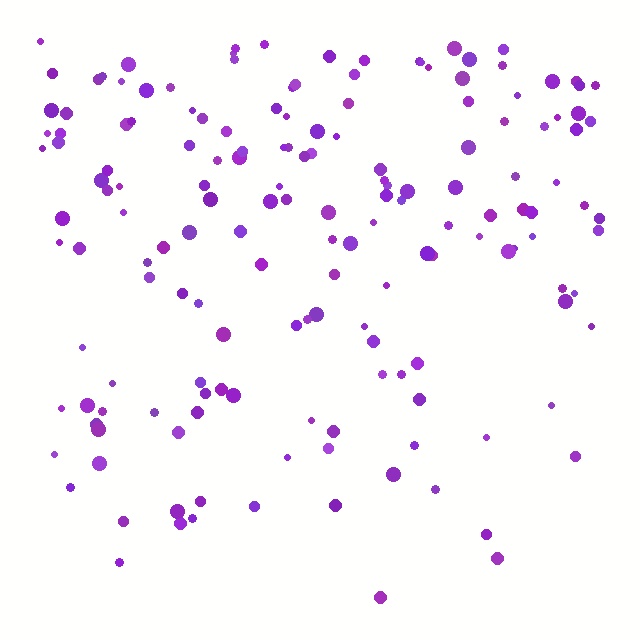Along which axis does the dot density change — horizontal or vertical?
Vertical.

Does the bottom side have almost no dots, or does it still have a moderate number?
Still a moderate number, just noticeably fewer than the top.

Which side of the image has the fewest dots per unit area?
The bottom.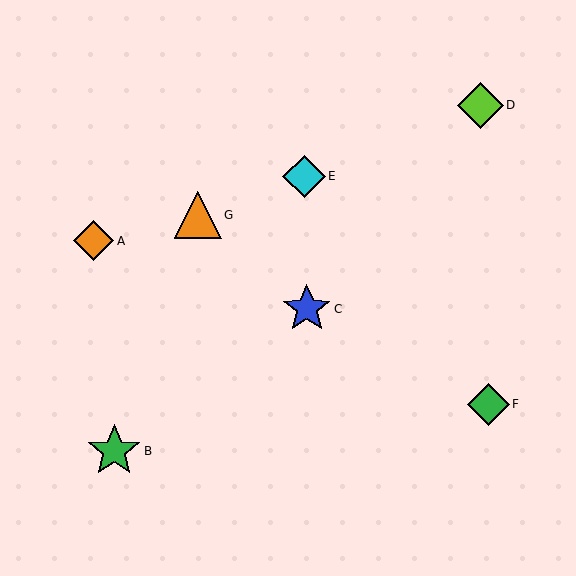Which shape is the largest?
The green star (labeled B) is the largest.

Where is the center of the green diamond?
The center of the green diamond is at (488, 404).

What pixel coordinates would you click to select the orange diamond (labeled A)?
Click at (94, 241) to select the orange diamond A.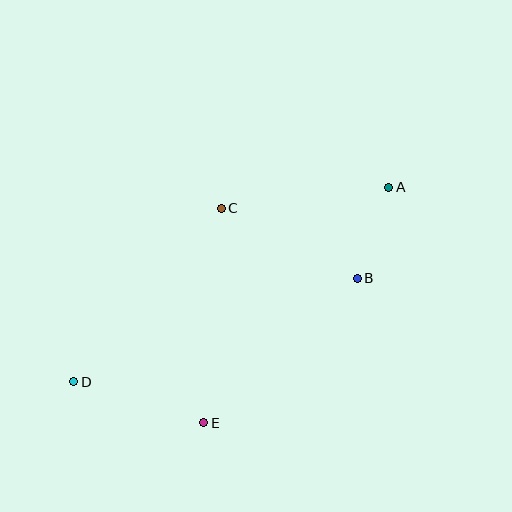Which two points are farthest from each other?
Points A and D are farthest from each other.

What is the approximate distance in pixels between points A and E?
The distance between A and E is approximately 299 pixels.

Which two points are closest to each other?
Points A and B are closest to each other.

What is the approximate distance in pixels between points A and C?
The distance between A and C is approximately 168 pixels.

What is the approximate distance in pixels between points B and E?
The distance between B and E is approximately 211 pixels.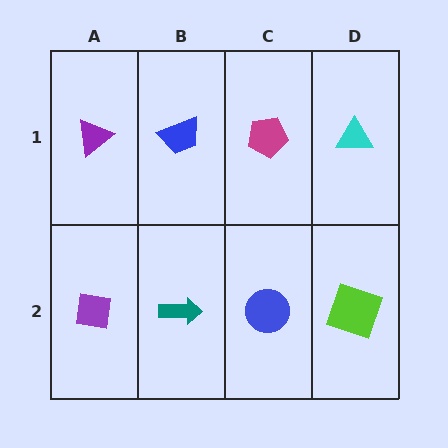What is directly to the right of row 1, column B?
A magenta pentagon.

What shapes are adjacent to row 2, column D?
A cyan triangle (row 1, column D), a blue circle (row 2, column C).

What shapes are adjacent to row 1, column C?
A blue circle (row 2, column C), a blue trapezoid (row 1, column B), a cyan triangle (row 1, column D).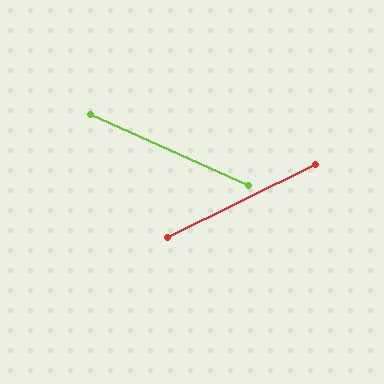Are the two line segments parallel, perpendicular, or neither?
Neither parallel nor perpendicular — they differ by about 51°.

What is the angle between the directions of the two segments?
Approximately 51 degrees.